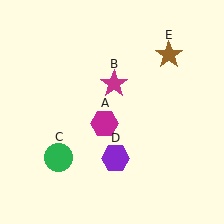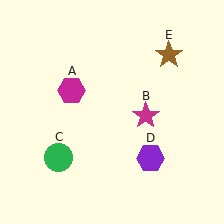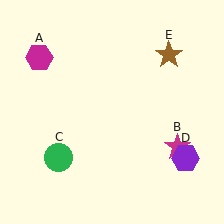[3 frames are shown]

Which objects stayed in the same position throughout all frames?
Green circle (object C) and brown star (object E) remained stationary.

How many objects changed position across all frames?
3 objects changed position: magenta hexagon (object A), magenta star (object B), purple hexagon (object D).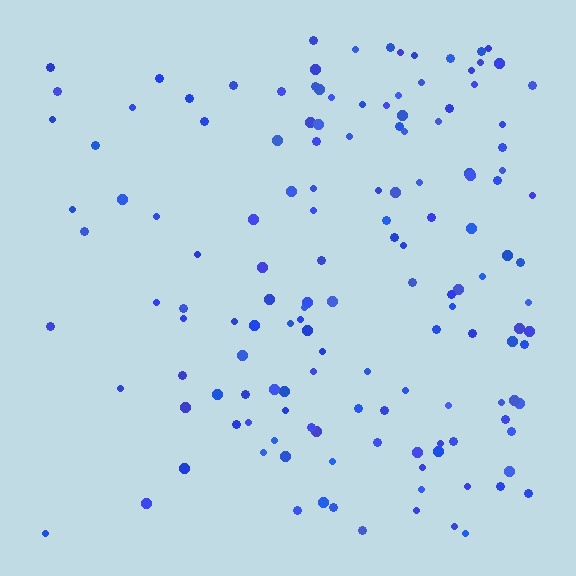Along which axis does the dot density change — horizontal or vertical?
Horizontal.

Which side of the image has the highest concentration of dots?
The right.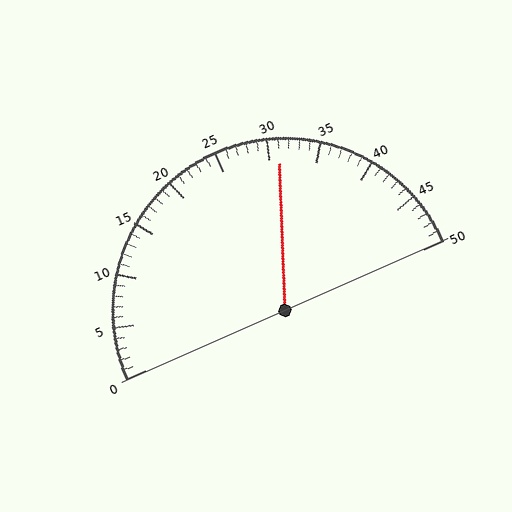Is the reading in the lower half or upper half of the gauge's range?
The reading is in the upper half of the range (0 to 50).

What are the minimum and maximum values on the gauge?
The gauge ranges from 0 to 50.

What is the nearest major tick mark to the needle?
The nearest major tick mark is 30.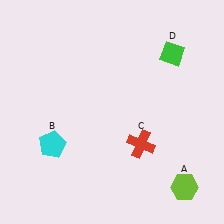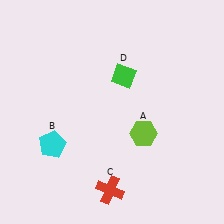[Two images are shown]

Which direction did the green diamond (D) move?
The green diamond (D) moved left.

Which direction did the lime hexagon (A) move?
The lime hexagon (A) moved up.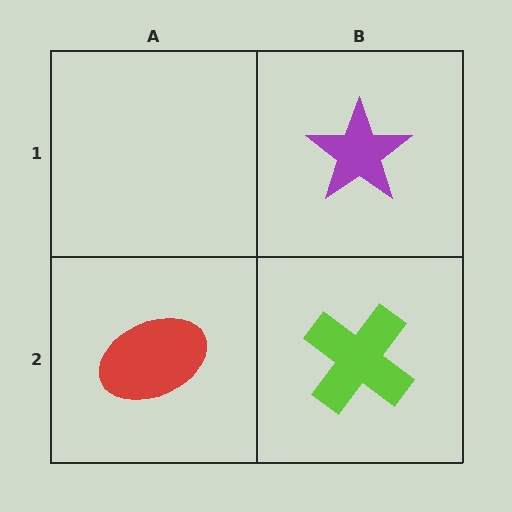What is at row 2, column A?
A red ellipse.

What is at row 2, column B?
A lime cross.